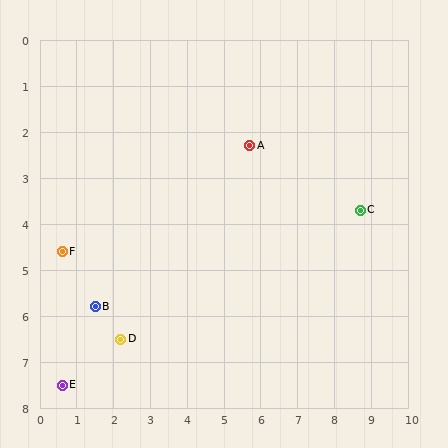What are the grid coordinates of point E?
Point E is at approximately (0.6, 7.5).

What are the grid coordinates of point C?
Point C is at approximately (8.7, 3.7).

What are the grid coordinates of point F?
Point F is at approximately (0.6, 4.6).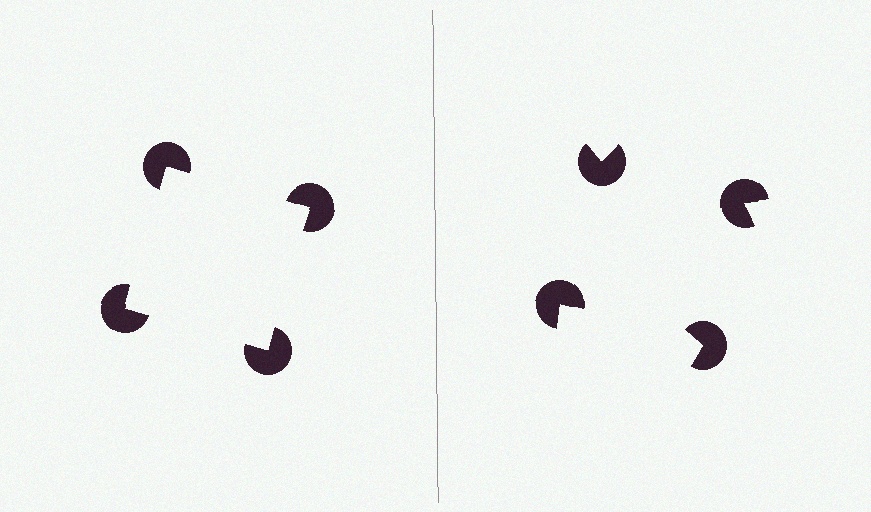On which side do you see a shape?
An illusory square appears on the left side. On the right side the wedge cuts are rotated, so no coherent shape forms.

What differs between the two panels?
The pac-man discs are positioned identically on both sides; only the wedge orientations differ. On the left they align to a square; on the right they are misaligned.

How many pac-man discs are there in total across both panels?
8 — 4 on each side.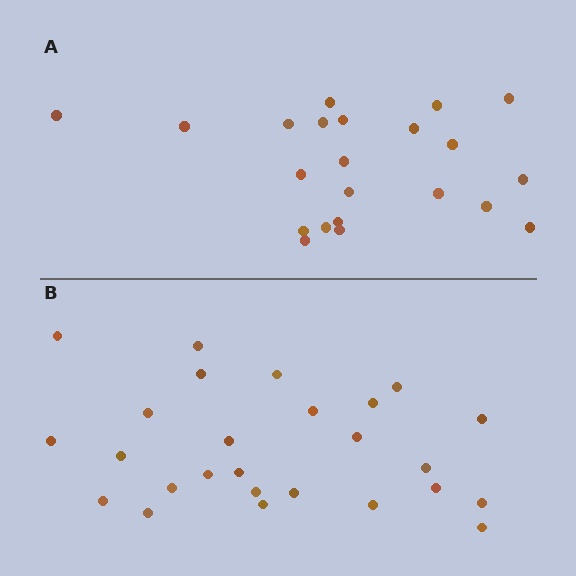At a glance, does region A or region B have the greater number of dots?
Region B (the bottom region) has more dots.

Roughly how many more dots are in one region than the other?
Region B has about 4 more dots than region A.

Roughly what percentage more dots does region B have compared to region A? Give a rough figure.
About 20% more.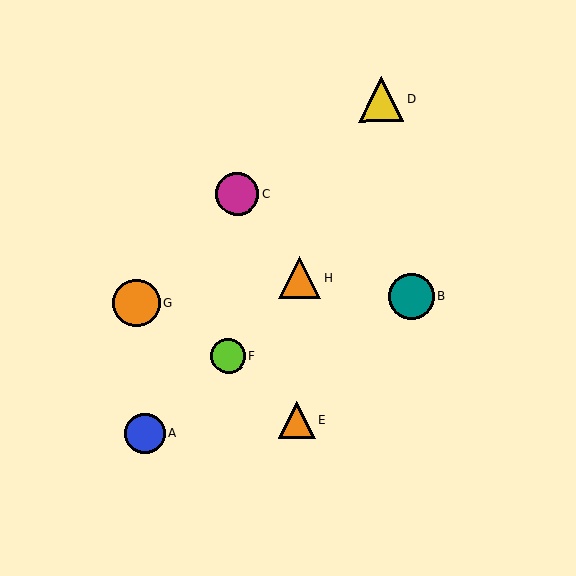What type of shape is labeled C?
Shape C is a magenta circle.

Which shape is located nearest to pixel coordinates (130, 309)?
The orange circle (labeled G) at (137, 303) is nearest to that location.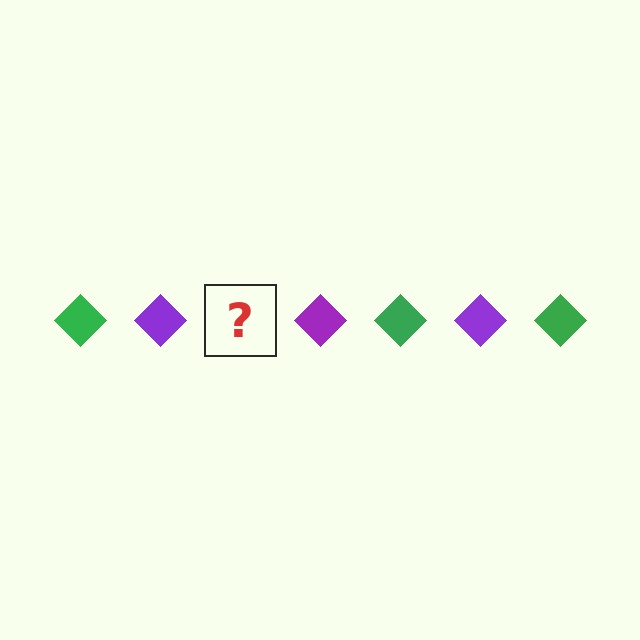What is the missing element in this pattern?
The missing element is a green diamond.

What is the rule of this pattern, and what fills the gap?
The rule is that the pattern cycles through green, purple diamonds. The gap should be filled with a green diamond.